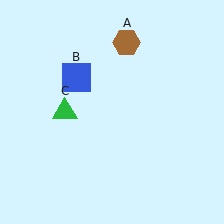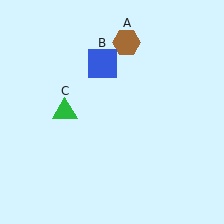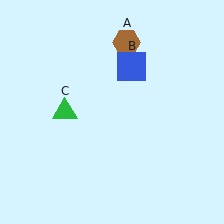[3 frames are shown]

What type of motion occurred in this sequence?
The blue square (object B) rotated clockwise around the center of the scene.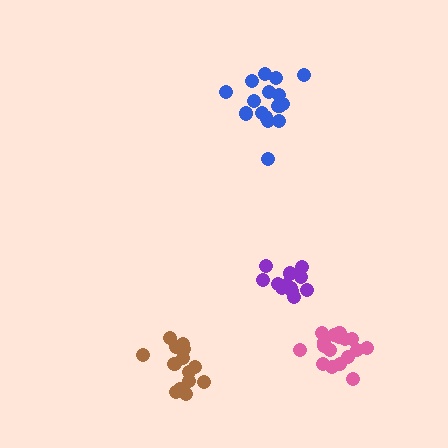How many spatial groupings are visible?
There are 4 spatial groupings.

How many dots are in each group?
Group 1: 12 dots, Group 2: 14 dots, Group 3: 18 dots, Group 4: 17 dots (61 total).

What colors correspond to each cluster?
The clusters are colored: purple, brown, blue, pink.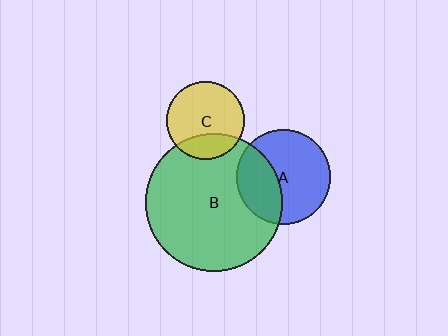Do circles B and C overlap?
Yes.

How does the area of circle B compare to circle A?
Approximately 2.1 times.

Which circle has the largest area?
Circle B (green).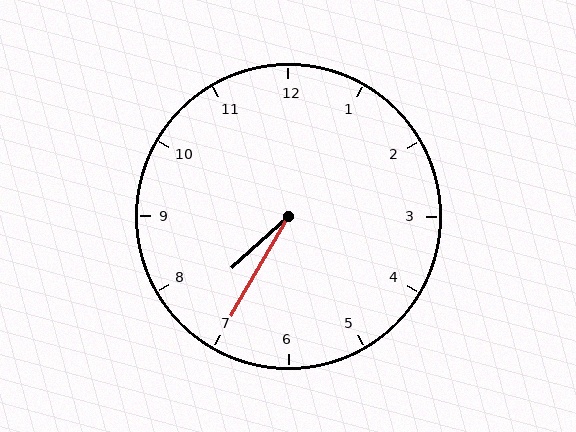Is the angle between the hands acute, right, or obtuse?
It is acute.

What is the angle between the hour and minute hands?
Approximately 18 degrees.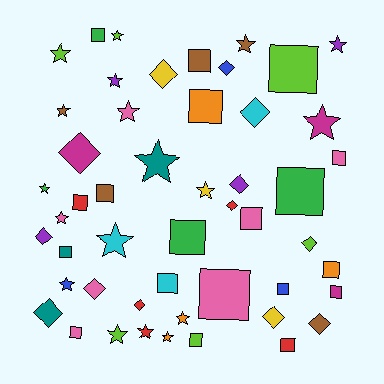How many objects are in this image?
There are 50 objects.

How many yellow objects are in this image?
There are 3 yellow objects.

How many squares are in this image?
There are 19 squares.